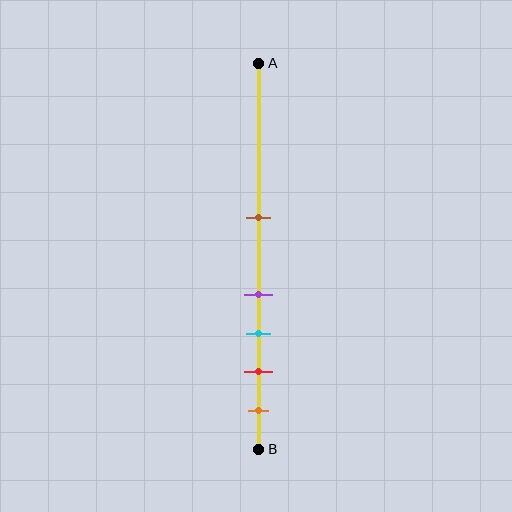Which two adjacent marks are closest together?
The purple and cyan marks are the closest adjacent pair.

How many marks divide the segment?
There are 5 marks dividing the segment.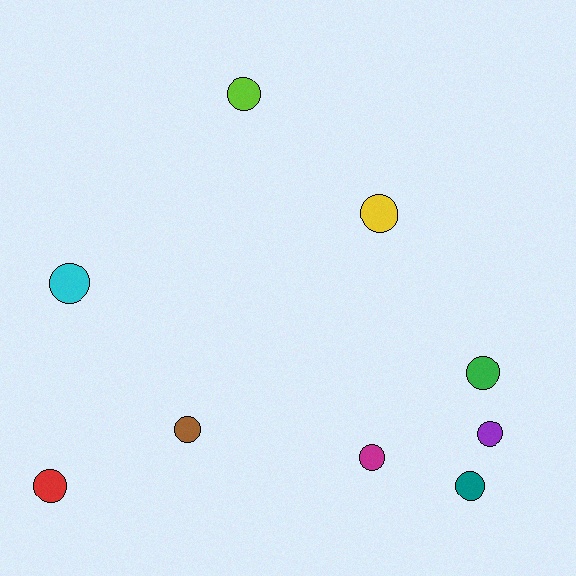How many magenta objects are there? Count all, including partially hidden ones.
There is 1 magenta object.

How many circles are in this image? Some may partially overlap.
There are 9 circles.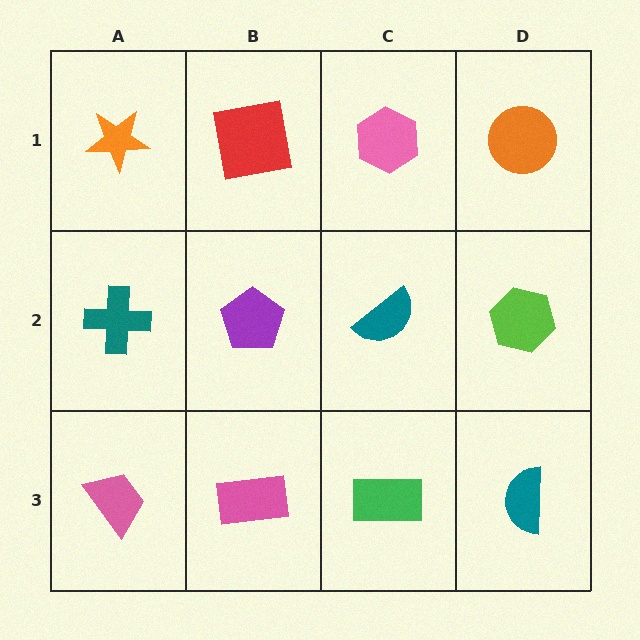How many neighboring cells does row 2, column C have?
4.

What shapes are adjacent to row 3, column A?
A teal cross (row 2, column A), a pink rectangle (row 3, column B).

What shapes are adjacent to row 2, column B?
A red square (row 1, column B), a pink rectangle (row 3, column B), a teal cross (row 2, column A), a teal semicircle (row 2, column C).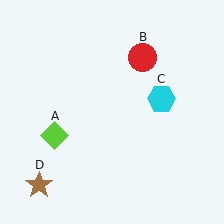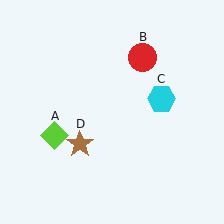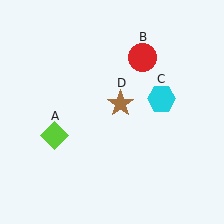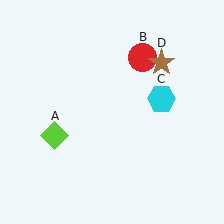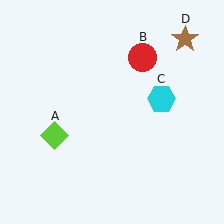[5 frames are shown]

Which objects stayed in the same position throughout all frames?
Lime diamond (object A) and red circle (object B) and cyan hexagon (object C) remained stationary.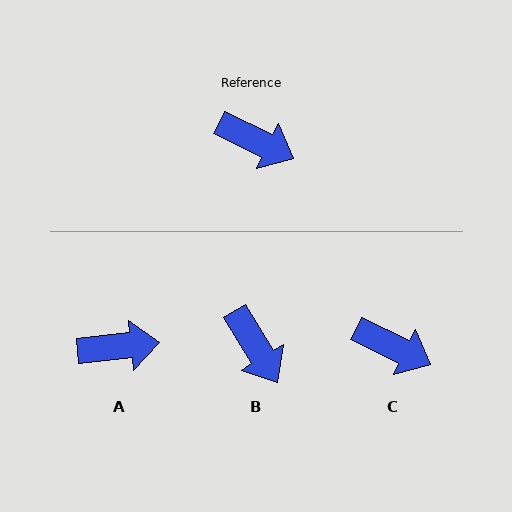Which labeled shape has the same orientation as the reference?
C.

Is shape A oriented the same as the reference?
No, it is off by about 32 degrees.